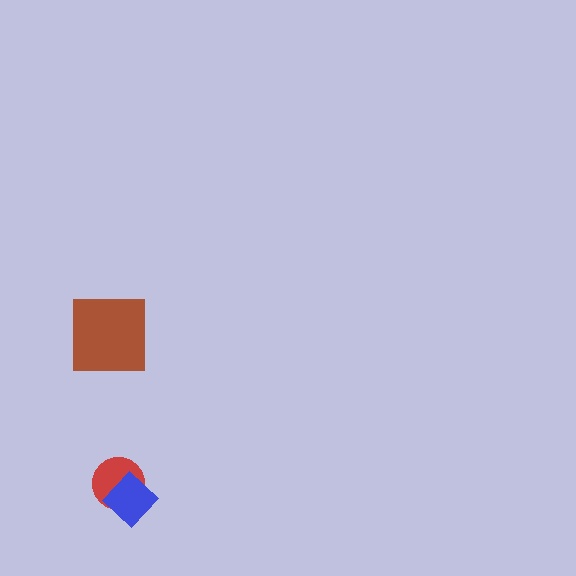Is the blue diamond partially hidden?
No, no other shape covers it.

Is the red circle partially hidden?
Yes, it is partially covered by another shape.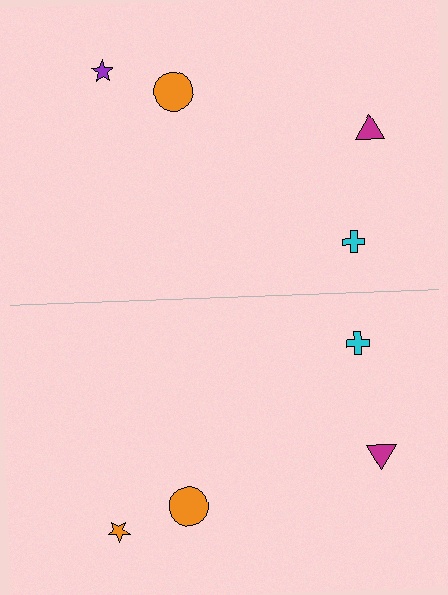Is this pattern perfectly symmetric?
No, the pattern is not perfectly symmetric. The orange star on the bottom side breaks the symmetry — its mirror counterpart is purple.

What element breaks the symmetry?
The orange star on the bottom side breaks the symmetry — its mirror counterpart is purple.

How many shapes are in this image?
There are 8 shapes in this image.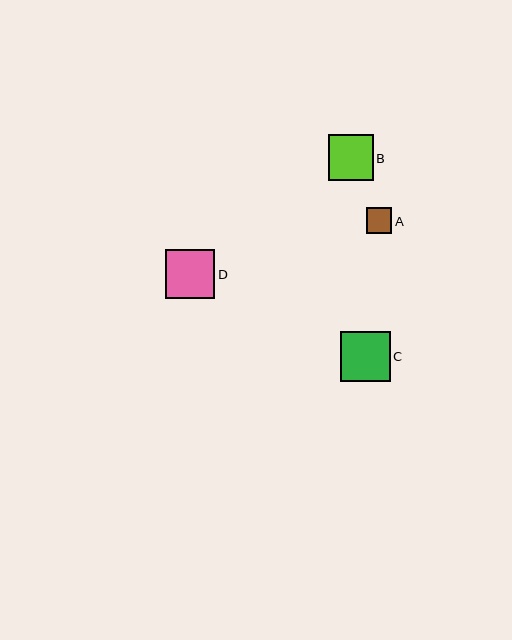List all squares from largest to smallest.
From largest to smallest: C, D, B, A.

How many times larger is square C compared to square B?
Square C is approximately 1.1 times the size of square B.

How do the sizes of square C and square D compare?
Square C and square D are approximately the same size.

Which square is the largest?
Square C is the largest with a size of approximately 50 pixels.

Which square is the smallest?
Square A is the smallest with a size of approximately 26 pixels.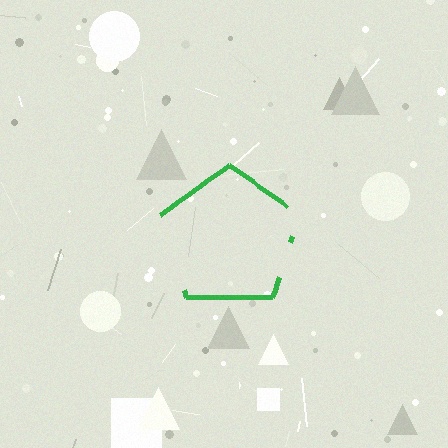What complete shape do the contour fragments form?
The contour fragments form a pentagon.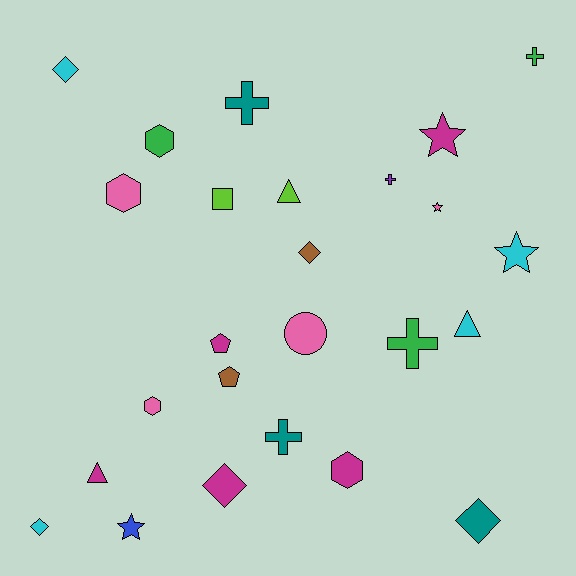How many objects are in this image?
There are 25 objects.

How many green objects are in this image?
There are 3 green objects.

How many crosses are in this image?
There are 5 crosses.